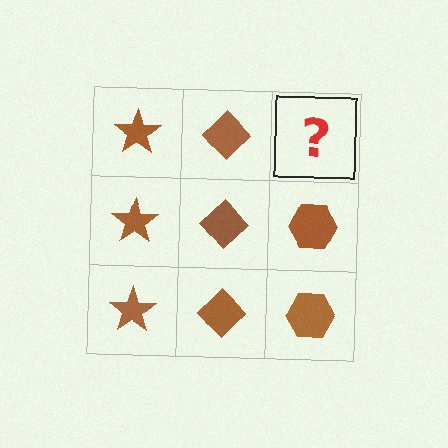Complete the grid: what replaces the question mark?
The question mark should be replaced with a brown hexagon.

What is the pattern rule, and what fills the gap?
The rule is that each column has a consistent shape. The gap should be filled with a brown hexagon.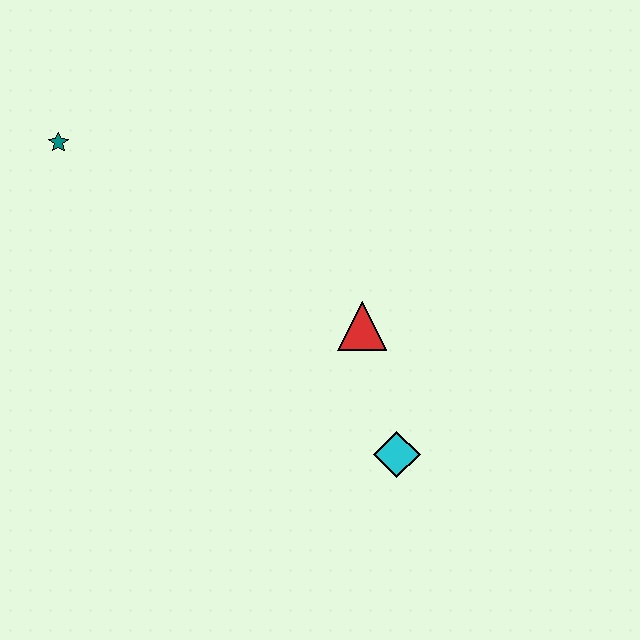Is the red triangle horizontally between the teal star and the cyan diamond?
Yes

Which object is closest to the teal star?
The red triangle is closest to the teal star.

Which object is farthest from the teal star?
The cyan diamond is farthest from the teal star.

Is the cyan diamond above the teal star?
No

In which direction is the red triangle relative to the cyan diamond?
The red triangle is above the cyan diamond.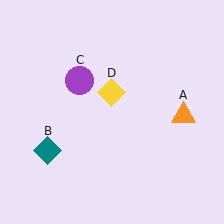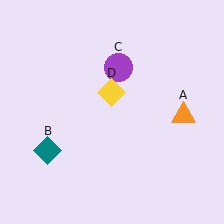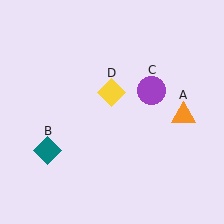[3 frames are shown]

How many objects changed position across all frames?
1 object changed position: purple circle (object C).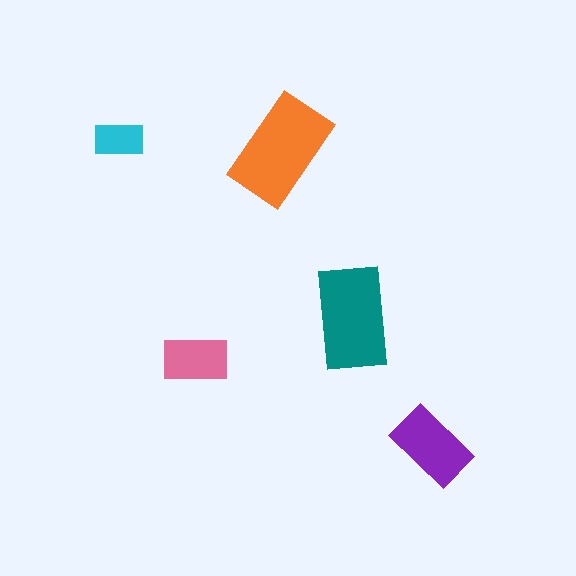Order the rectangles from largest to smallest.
the orange one, the teal one, the purple one, the pink one, the cyan one.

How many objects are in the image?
There are 5 objects in the image.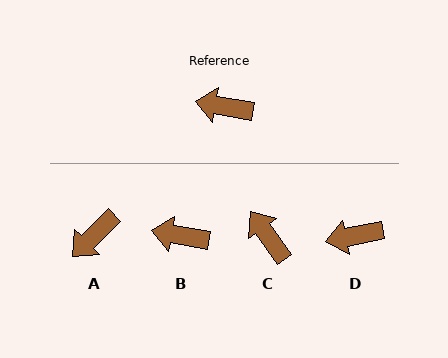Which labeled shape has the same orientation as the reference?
B.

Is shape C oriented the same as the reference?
No, it is off by about 45 degrees.